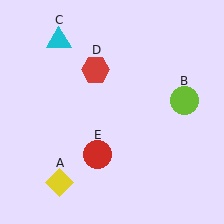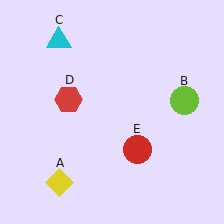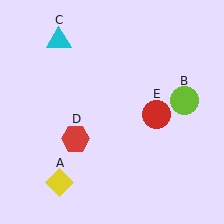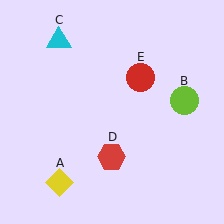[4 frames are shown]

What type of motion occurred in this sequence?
The red hexagon (object D), red circle (object E) rotated counterclockwise around the center of the scene.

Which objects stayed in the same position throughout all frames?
Yellow diamond (object A) and lime circle (object B) and cyan triangle (object C) remained stationary.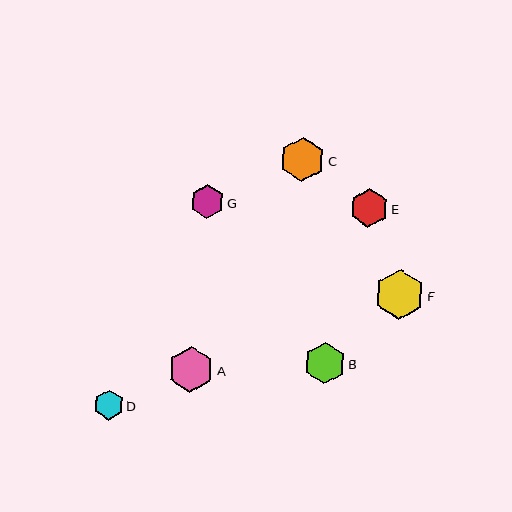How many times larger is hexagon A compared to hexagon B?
Hexagon A is approximately 1.1 times the size of hexagon B.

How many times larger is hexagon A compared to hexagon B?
Hexagon A is approximately 1.1 times the size of hexagon B.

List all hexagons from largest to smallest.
From largest to smallest: F, A, C, B, E, G, D.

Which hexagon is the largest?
Hexagon F is the largest with a size of approximately 50 pixels.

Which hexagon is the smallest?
Hexagon D is the smallest with a size of approximately 30 pixels.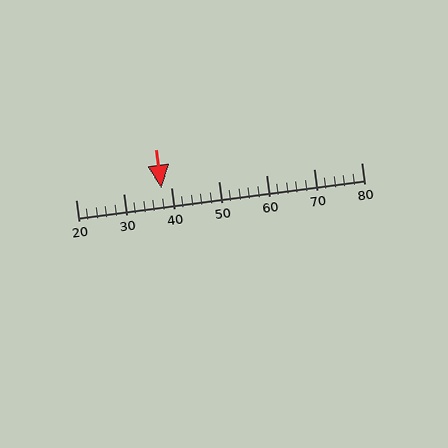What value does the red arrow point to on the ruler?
The red arrow points to approximately 38.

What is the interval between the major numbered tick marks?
The major tick marks are spaced 10 units apart.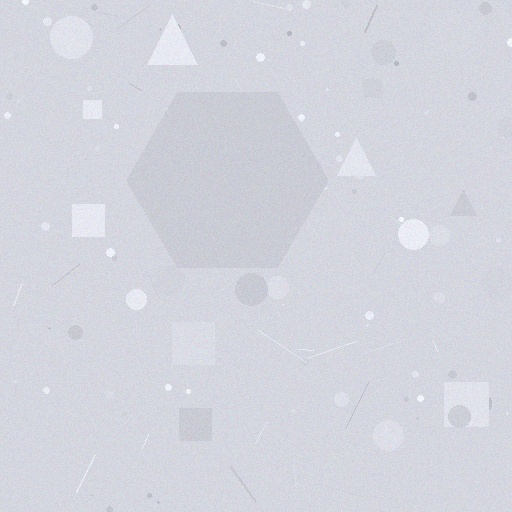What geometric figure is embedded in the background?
A hexagon is embedded in the background.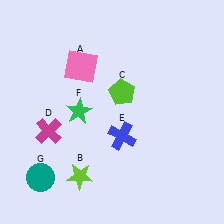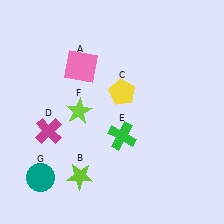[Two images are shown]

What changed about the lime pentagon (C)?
In Image 1, C is lime. In Image 2, it changed to yellow.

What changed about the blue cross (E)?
In Image 1, E is blue. In Image 2, it changed to green.